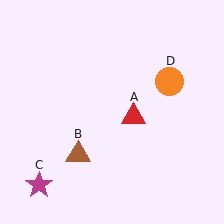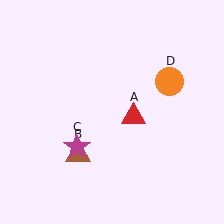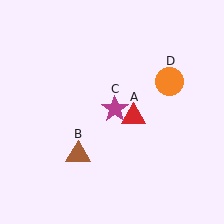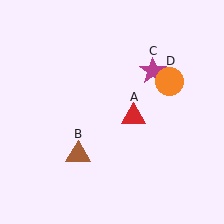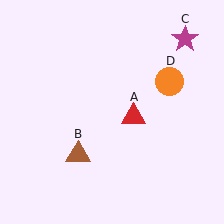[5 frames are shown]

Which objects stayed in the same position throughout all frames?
Red triangle (object A) and brown triangle (object B) and orange circle (object D) remained stationary.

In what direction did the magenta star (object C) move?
The magenta star (object C) moved up and to the right.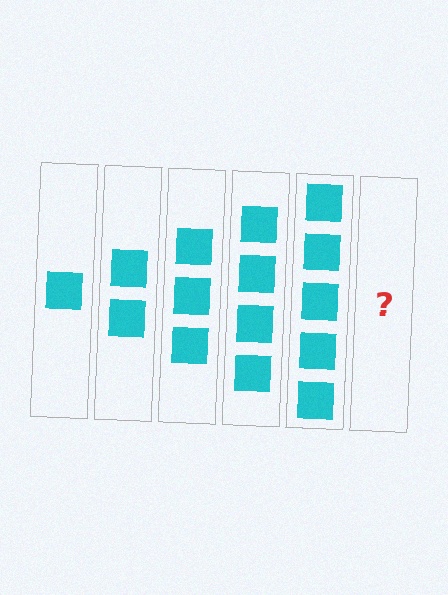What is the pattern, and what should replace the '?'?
The pattern is that each step adds one more square. The '?' should be 6 squares.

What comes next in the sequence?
The next element should be 6 squares.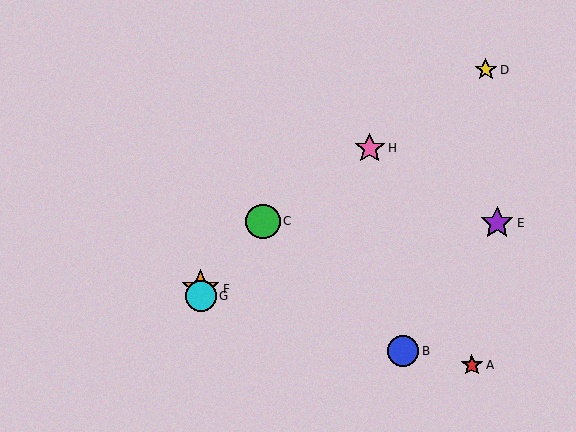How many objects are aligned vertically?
2 objects (F, G) are aligned vertically.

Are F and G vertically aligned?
Yes, both are at x≈201.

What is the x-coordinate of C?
Object C is at x≈263.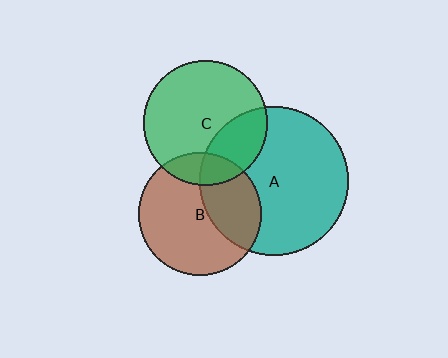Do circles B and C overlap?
Yes.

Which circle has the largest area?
Circle A (teal).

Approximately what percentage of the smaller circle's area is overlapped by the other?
Approximately 15%.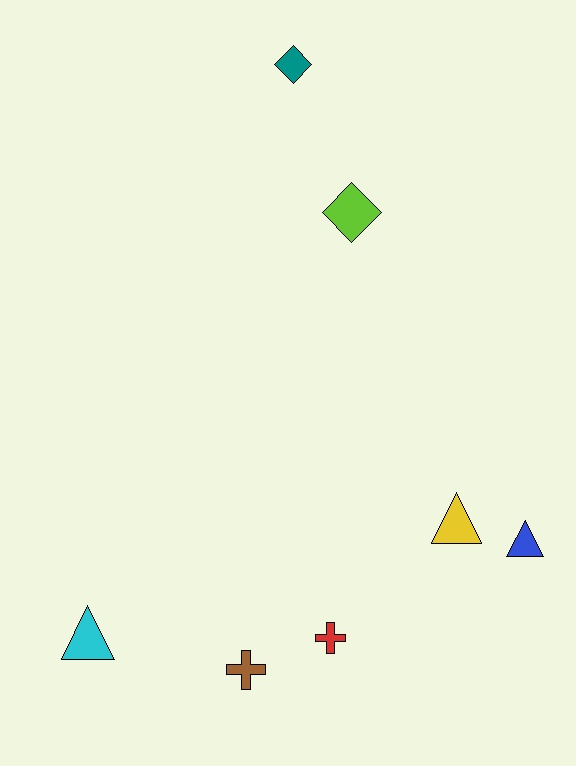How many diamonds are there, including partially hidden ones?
There are 2 diamonds.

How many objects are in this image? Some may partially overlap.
There are 7 objects.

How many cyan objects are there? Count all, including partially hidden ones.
There is 1 cyan object.